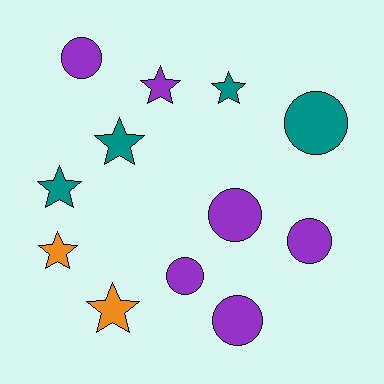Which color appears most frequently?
Purple, with 6 objects.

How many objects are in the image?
There are 12 objects.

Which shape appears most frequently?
Circle, with 6 objects.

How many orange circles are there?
There are no orange circles.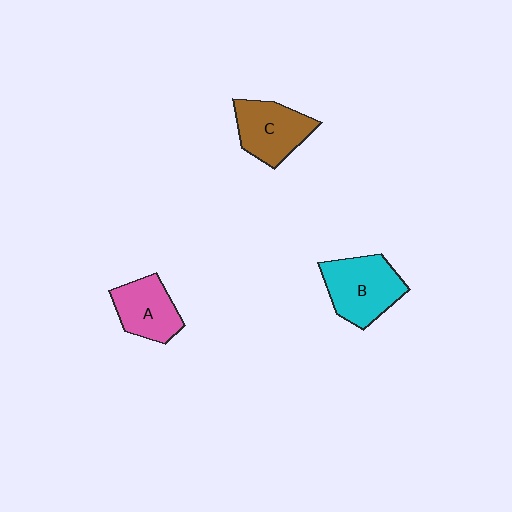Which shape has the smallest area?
Shape A (pink).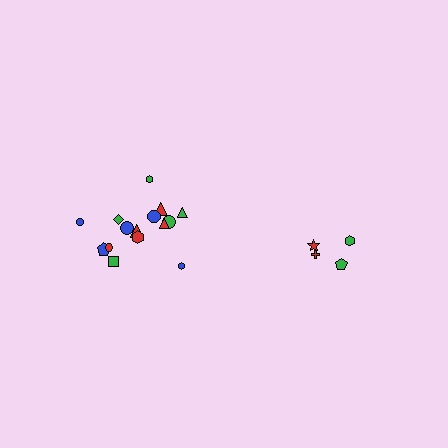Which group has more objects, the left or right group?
The left group.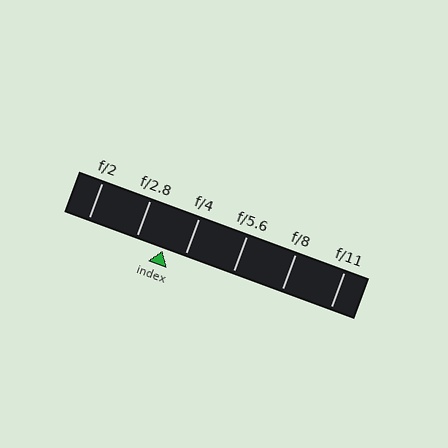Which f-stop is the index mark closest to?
The index mark is closest to f/4.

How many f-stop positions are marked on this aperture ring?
There are 6 f-stop positions marked.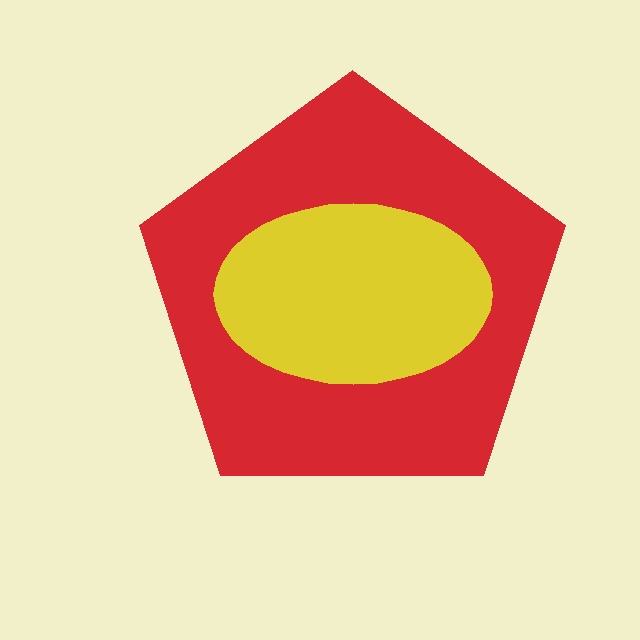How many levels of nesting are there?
2.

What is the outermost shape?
The red pentagon.